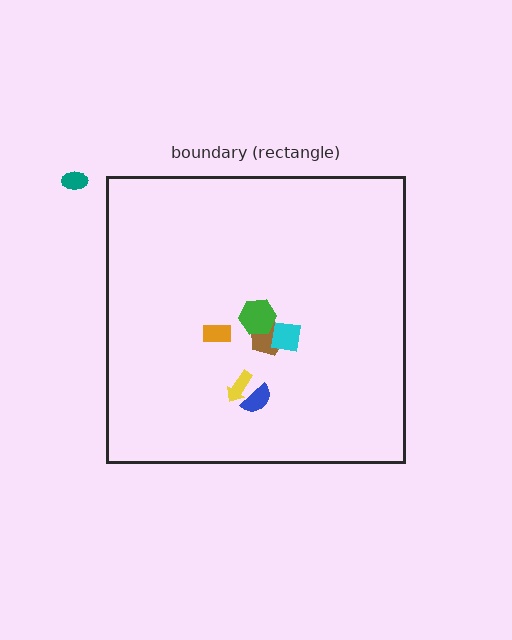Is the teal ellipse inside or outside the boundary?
Outside.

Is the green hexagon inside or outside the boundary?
Inside.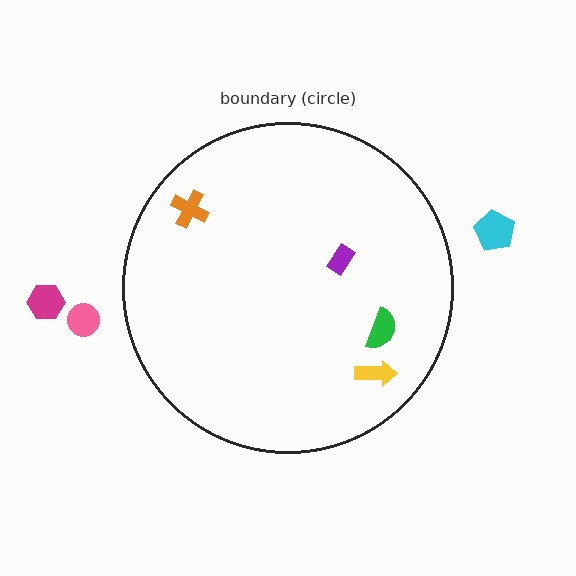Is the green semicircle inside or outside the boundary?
Inside.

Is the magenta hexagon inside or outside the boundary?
Outside.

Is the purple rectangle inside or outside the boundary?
Inside.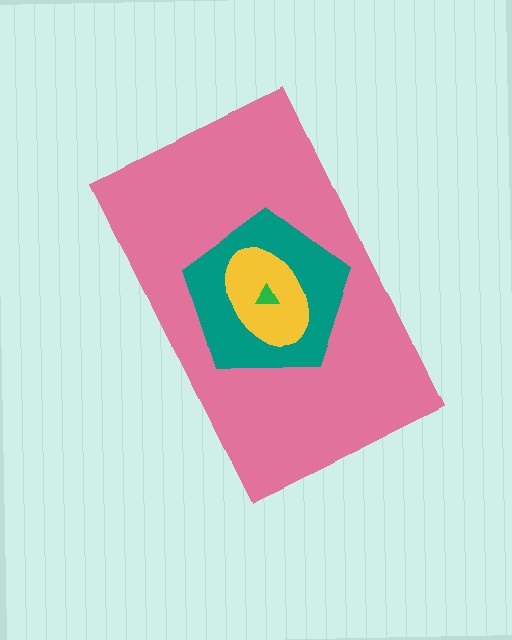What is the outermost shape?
The pink rectangle.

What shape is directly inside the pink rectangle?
The teal pentagon.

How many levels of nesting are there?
4.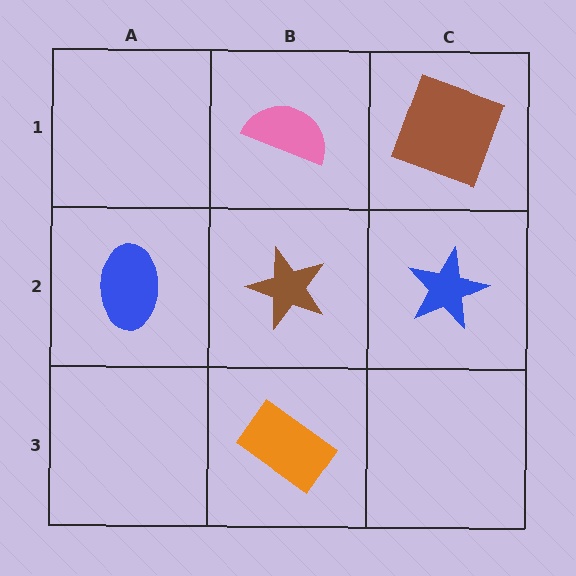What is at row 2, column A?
A blue ellipse.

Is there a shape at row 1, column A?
No, that cell is empty.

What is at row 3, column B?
An orange rectangle.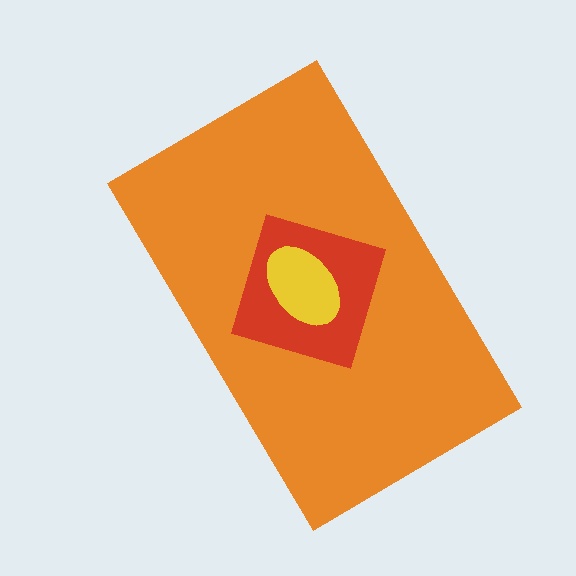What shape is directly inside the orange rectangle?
The red square.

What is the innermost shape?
The yellow ellipse.